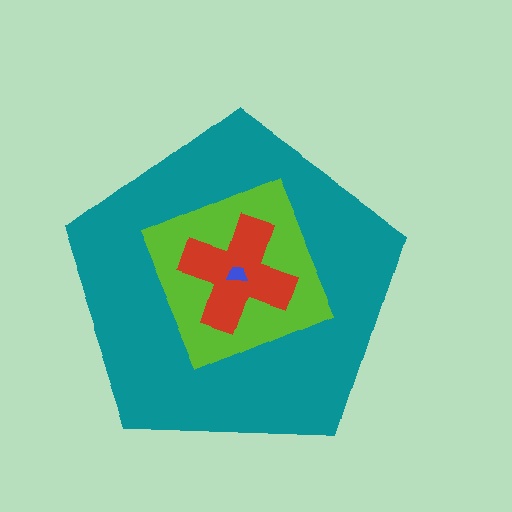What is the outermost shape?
The teal pentagon.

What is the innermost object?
The blue trapezoid.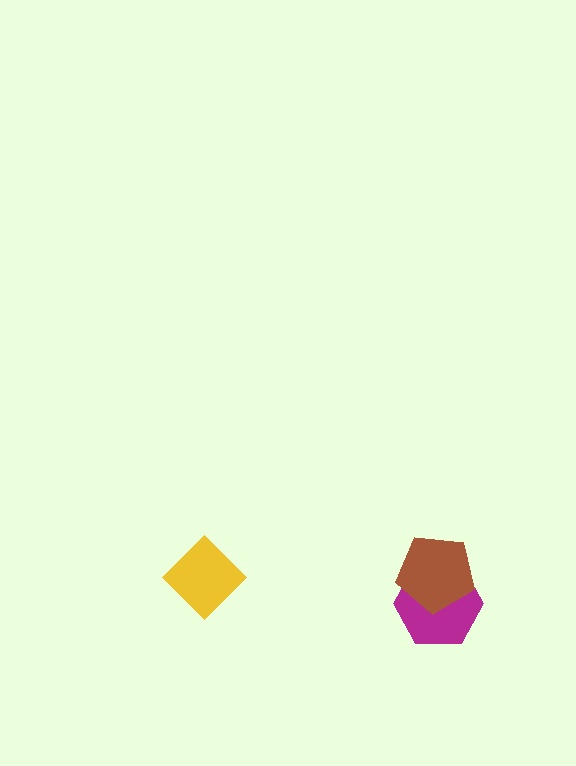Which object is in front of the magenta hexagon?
The brown pentagon is in front of the magenta hexagon.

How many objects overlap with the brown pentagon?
1 object overlaps with the brown pentagon.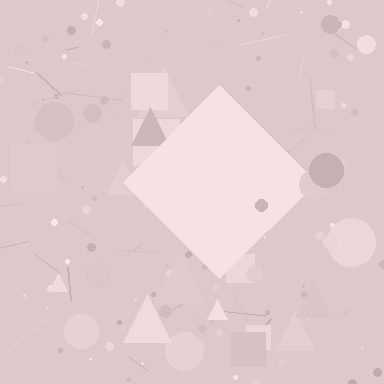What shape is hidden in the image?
A diamond is hidden in the image.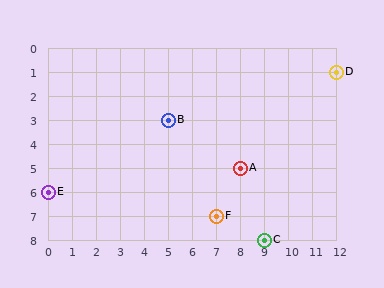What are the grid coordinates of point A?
Point A is at grid coordinates (8, 5).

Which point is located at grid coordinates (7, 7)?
Point F is at (7, 7).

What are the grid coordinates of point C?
Point C is at grid coordinates (9, 8).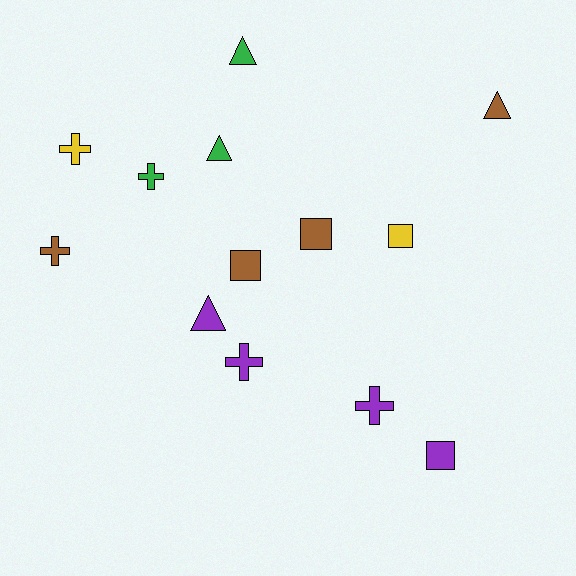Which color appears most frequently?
Brown, with 4 objects.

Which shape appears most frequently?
Cross, with 5 objects.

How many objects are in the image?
There are 13 objects.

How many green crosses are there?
There is 1 green cross.